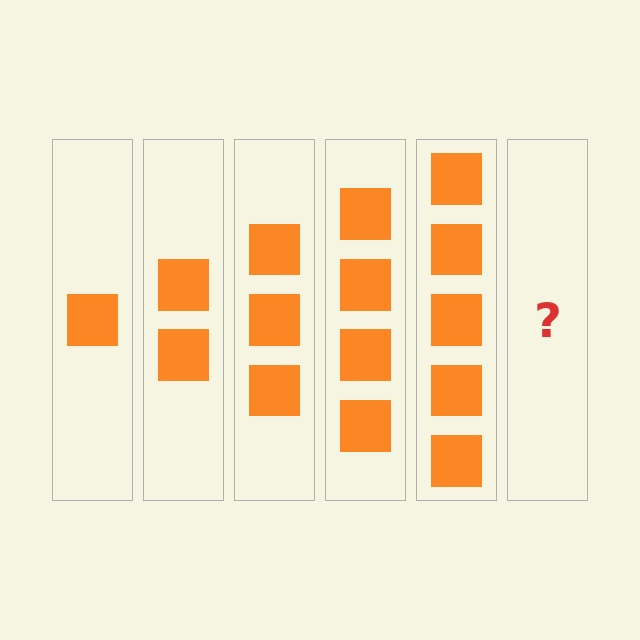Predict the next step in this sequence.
The next step is 6 squares.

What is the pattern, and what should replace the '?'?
The pattern is that each step adds one more square. The '?' should be 6 squares.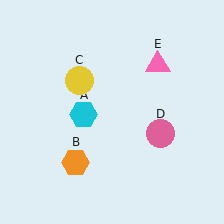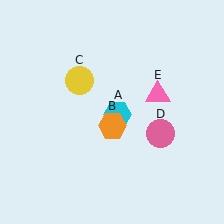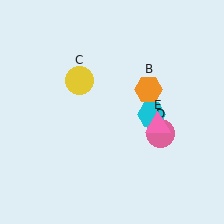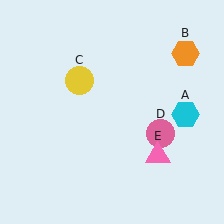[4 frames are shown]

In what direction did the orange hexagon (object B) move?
The orange hexagon (object B) moved up and to the right.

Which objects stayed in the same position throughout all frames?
Yellow circle (object C) and pink circle (object D) remained stationary.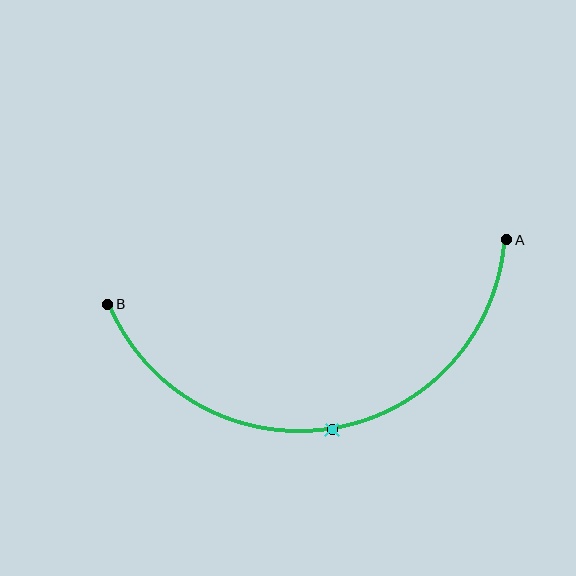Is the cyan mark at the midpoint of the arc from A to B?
Yes. The cyan mark lies on the arc at equal arc-length from both A and B — it is the arc midpoint.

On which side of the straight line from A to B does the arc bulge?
The arc bulges below the straight line connecting A and B.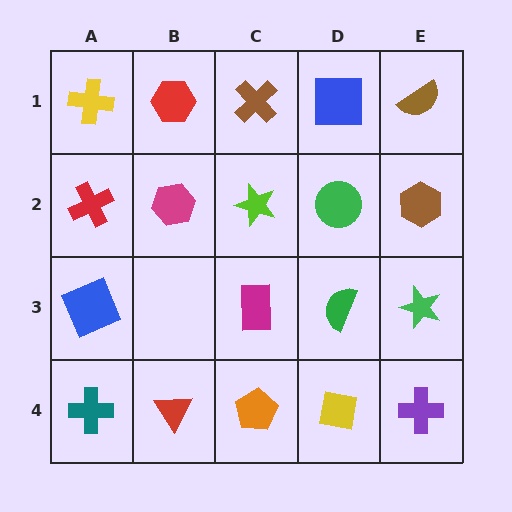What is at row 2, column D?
A green circle.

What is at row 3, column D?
A green semicircle.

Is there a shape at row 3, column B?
No, that cell is empty.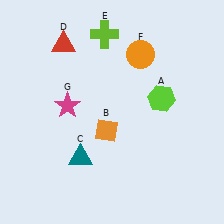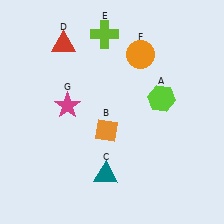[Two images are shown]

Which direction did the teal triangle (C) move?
The teal triangle (C) moved right.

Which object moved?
The teal triangle (C) moved right.